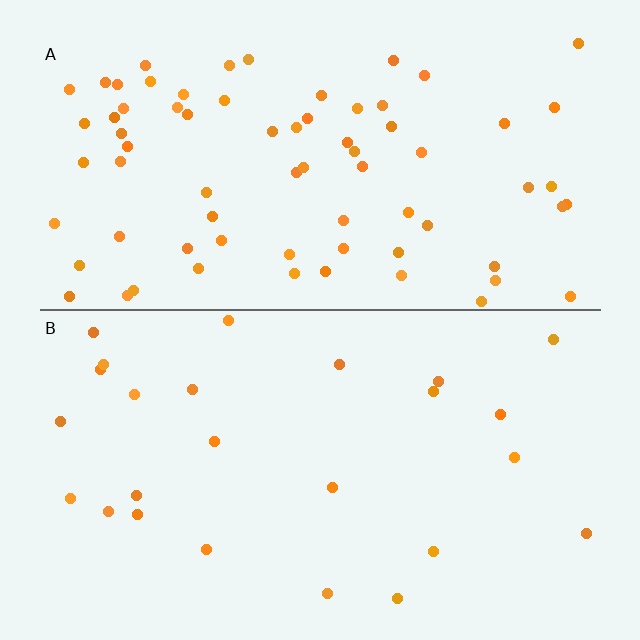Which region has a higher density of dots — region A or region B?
A (the top).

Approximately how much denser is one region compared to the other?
Approximately 2.9× — region A over region B.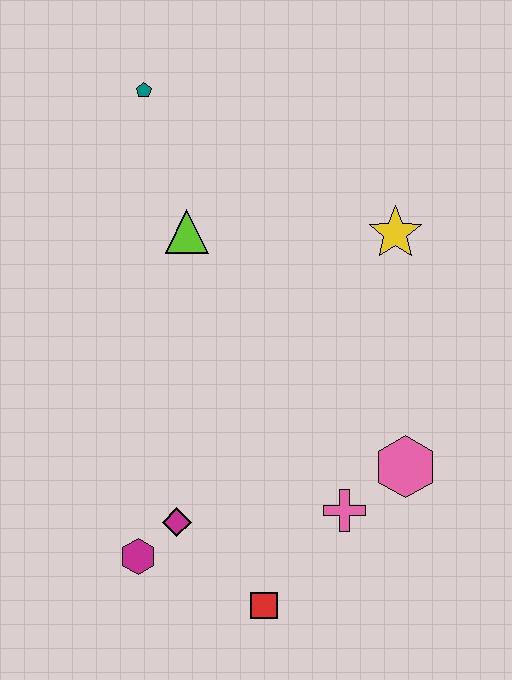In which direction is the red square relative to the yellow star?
The red square is below the yellow star.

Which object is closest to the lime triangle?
The teal pentagon is closest to the lime triangle.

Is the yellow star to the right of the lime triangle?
Yes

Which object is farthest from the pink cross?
The teal pentagon is farthest from the pink cross.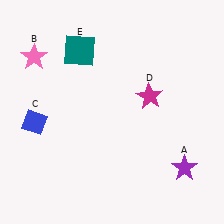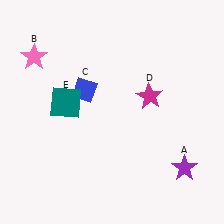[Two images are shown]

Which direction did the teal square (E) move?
The teal square (E) moved down.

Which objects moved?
The objects that moved are: the blue diamond (C), the teal square (E).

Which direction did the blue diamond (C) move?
The blue diamond (C) moved right.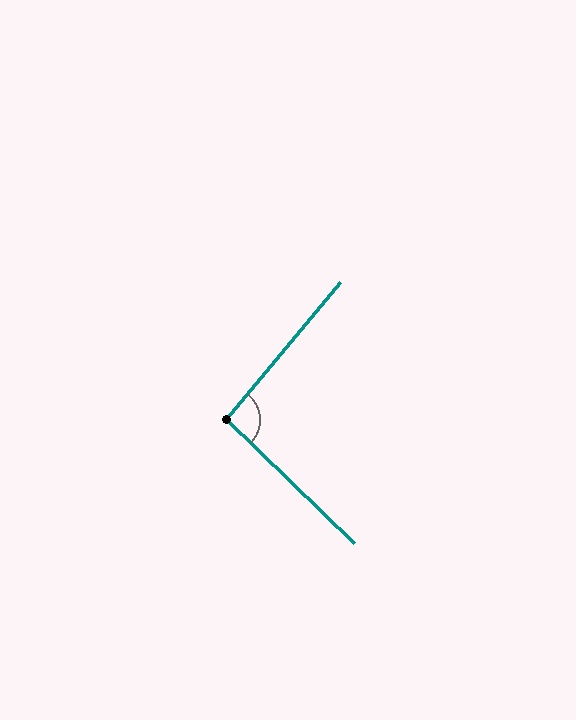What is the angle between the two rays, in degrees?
Approximately 94 degrees.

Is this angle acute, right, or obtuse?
It is approximately a right angle.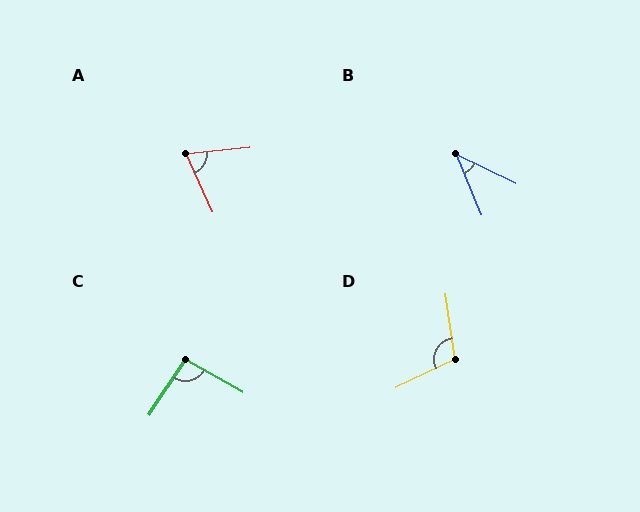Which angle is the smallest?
B, at approximately 41 degrees.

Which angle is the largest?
D, at approximately 108 degrees.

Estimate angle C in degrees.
Approximately 95 degrees.